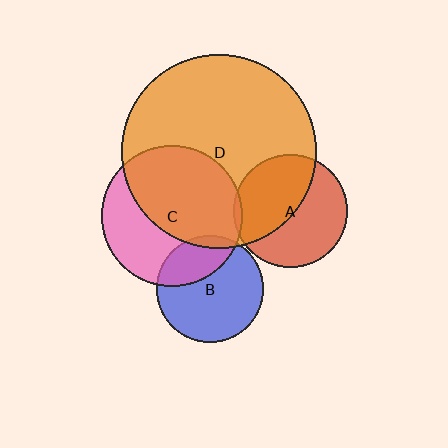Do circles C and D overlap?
Yes.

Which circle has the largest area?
Circle D (orange).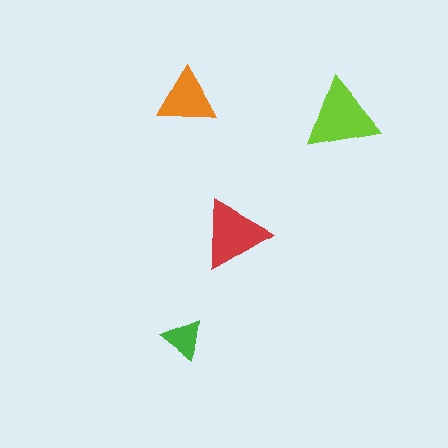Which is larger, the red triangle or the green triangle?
The red one.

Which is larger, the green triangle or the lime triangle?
The lime one.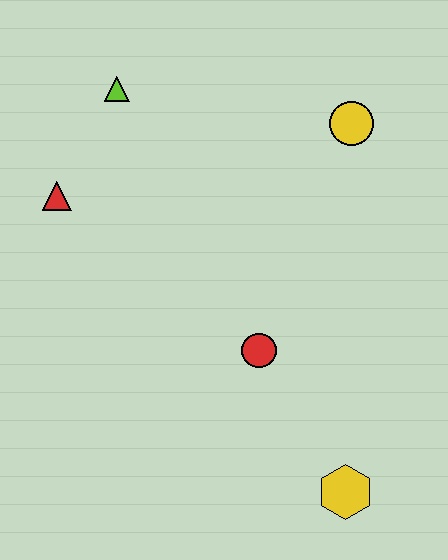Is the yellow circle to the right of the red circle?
Yes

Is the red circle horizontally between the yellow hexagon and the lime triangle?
Yes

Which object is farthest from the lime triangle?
The yellow hexagon is farthest from the lime triangle.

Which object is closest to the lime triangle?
The red triangle is closest to the lime triangle.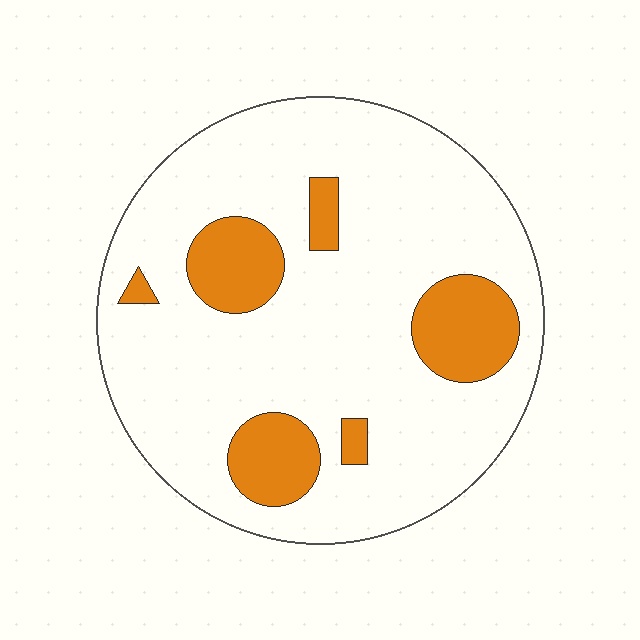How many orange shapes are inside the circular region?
6.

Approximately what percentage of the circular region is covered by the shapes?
Approximately 20%.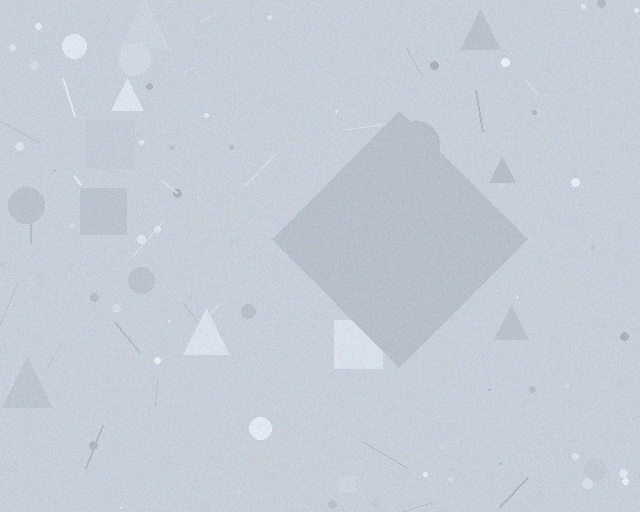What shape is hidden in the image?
A diamond is hidden in the image.